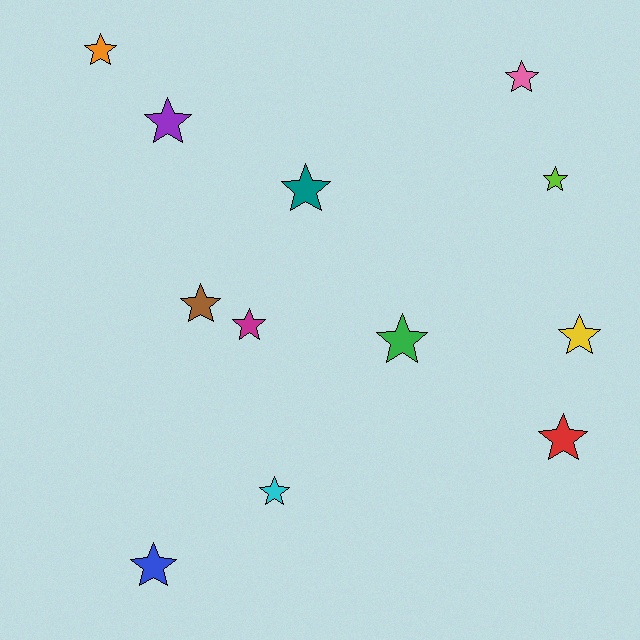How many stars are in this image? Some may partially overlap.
There are 12 stars.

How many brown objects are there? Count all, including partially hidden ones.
There is 1 brown object.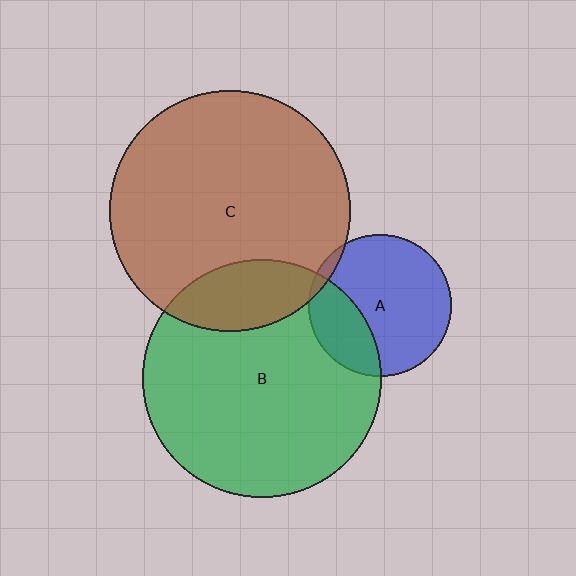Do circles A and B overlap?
Yes.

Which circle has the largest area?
Circle C (brown).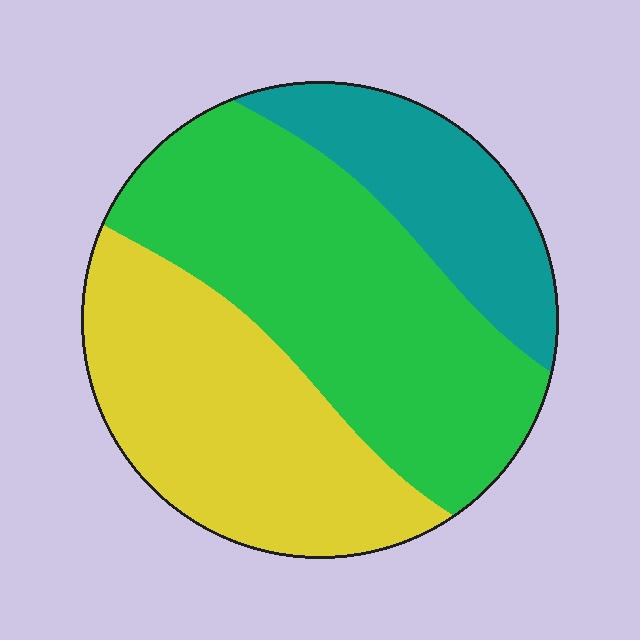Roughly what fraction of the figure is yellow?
Yellow takes up between a quarter and a half of the figure.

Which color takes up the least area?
Teal, at roughly 20%.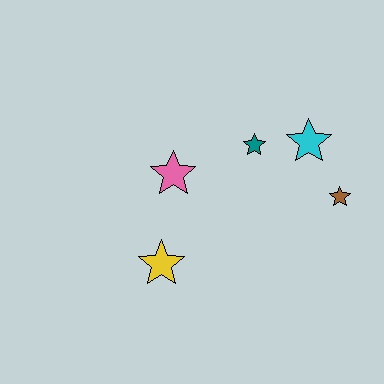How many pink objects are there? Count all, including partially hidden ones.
There is 1 pink object.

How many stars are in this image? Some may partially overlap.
There are 5 stars.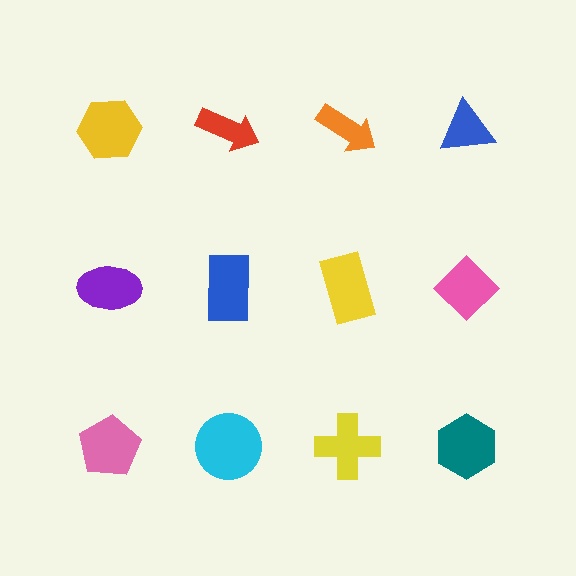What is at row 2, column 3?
A yellow rectangle.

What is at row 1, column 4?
A blue triangle.